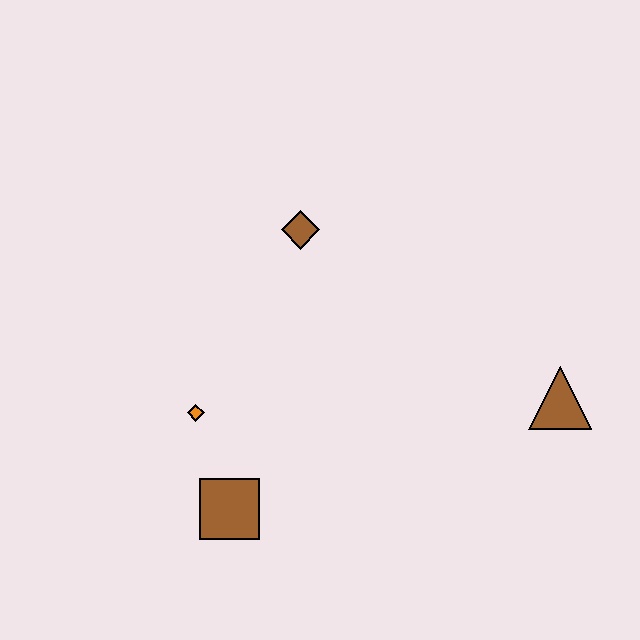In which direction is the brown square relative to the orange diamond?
The brown square is below the orange diamond.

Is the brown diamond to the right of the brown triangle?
No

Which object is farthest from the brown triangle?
The orange diamond is farthest from the brown triangle.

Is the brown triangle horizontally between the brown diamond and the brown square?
No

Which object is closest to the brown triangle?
The brown diamond is closest to the brown triangle.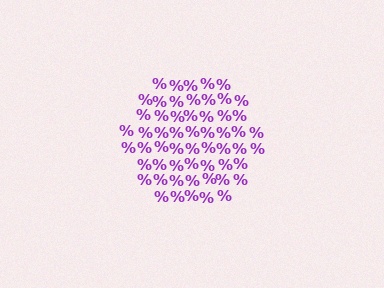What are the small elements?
The small elements are percent signs.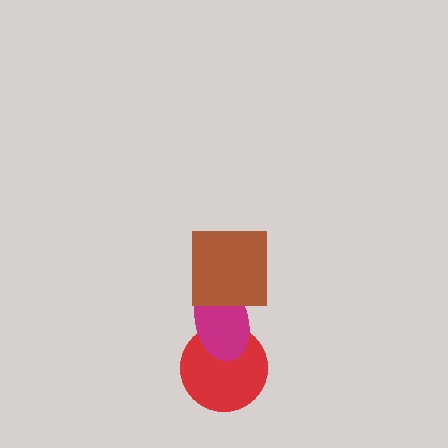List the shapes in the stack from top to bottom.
From top to bottom: the brown square, the magenta ellipse, the red circle.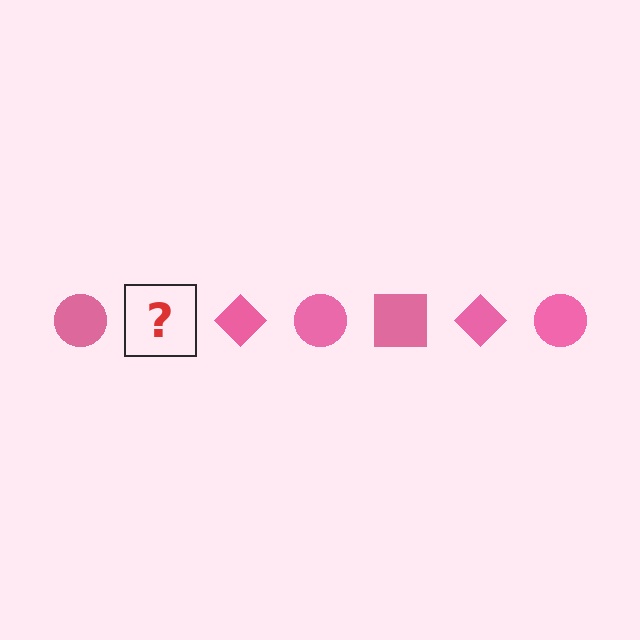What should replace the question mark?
The question mark should be replaced with a pink square.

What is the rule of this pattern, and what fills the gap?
The rule is that the pattern cycles through circle, square, diamond shapes in pink. The gap should be filled with a pink square.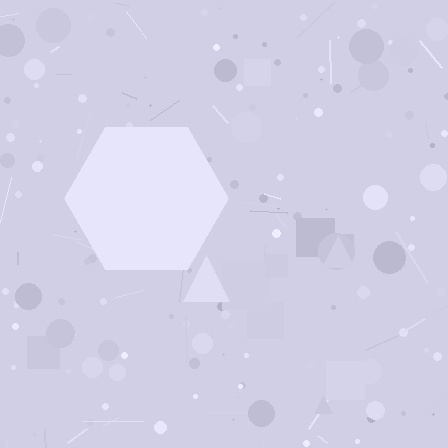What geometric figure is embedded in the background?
A hexagon is embedded in the background.